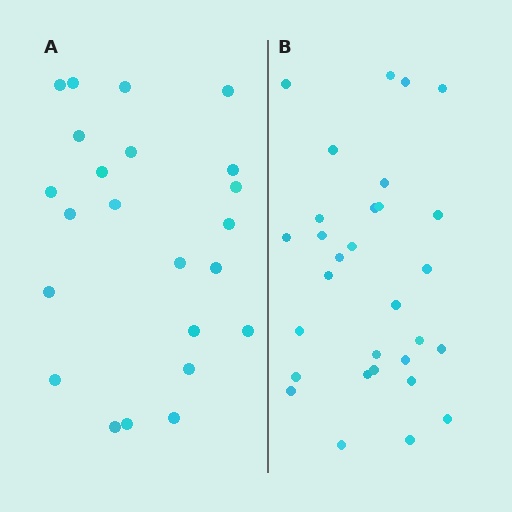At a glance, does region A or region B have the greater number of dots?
Region B (the right region) has more dots.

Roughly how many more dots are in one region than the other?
Region B has roughly 8 or so more dots than region A.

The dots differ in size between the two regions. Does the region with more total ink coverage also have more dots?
No. Region A has more total ink coverage because its dots are larger, but region B actually contains more individual dots. Total area can be misleading — the number of items is what matters here.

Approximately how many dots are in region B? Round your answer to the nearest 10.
About 30 dots.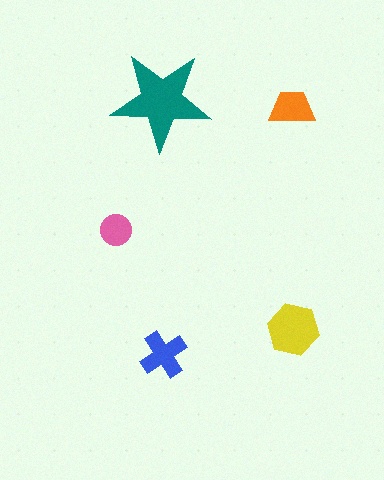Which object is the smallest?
The pink circle.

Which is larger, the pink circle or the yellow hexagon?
The yellow hexagon.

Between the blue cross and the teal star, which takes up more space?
The teal star.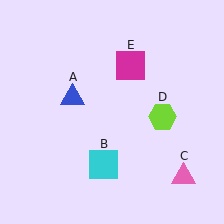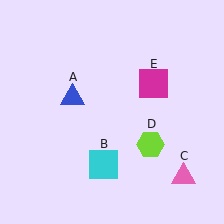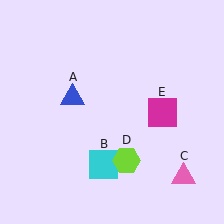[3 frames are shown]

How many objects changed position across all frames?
2 objects changed position: lime hexagon (object D), magenta square (object E).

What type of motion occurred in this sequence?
The lime hexagon (object D), magenta square (object E) rotated clockwise around the center of the scene.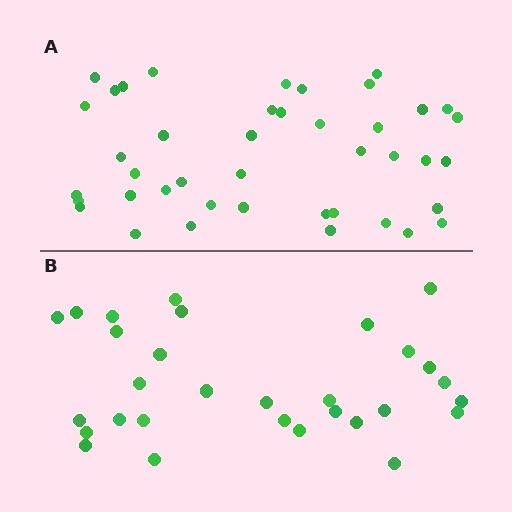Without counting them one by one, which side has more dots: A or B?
Region A (the top region) has more dots.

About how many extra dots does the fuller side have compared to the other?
Region A has roughly 12 or so more dots than region B.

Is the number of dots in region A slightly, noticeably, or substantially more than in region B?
Region A has noticeably more, but not dramatically so. The ratio is roughly 1.4 to 1.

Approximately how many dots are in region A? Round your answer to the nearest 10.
About 40 dots. (The exact count is 42, which rounds to 40.)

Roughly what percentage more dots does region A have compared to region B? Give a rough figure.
About 40% more.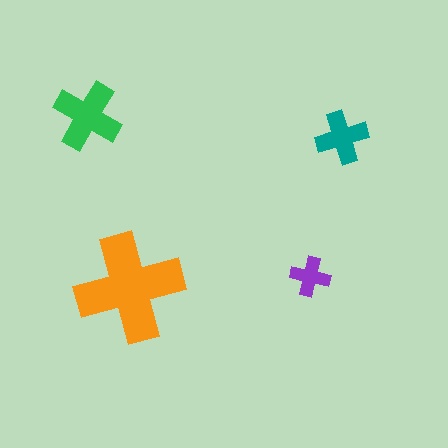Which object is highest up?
The green cross is topmost.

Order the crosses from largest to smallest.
the orange one, the green one, the teal one, the purple one.